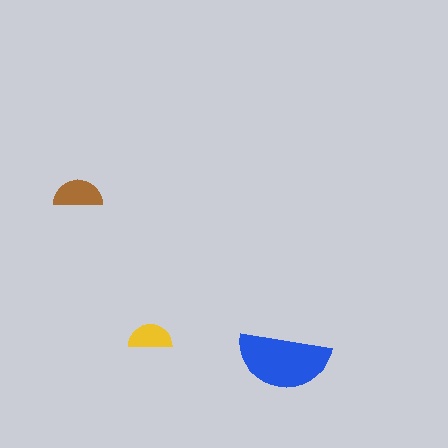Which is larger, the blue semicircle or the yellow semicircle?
The blue one.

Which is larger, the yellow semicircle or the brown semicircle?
The brown one.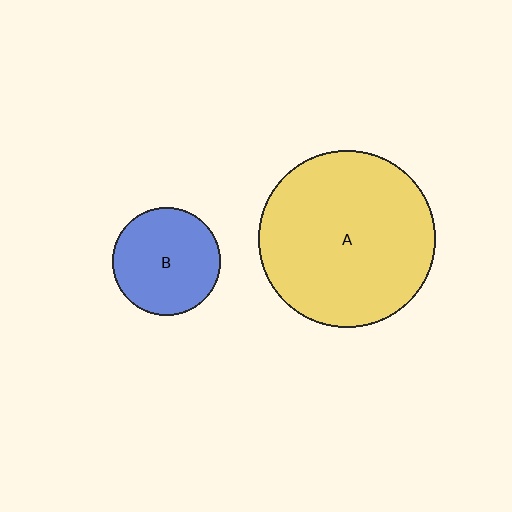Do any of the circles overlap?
No, none of the circles overlap.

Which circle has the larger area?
Circle A (yellow).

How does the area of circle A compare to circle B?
Approximately 2.7 times.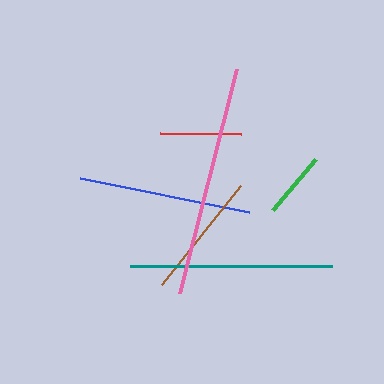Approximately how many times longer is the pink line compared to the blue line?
The pink line is approximately 1.3 times the length of the blue line.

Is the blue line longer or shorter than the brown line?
The blue line is longer than the brown line.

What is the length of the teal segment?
The teal segment is approximately 203 pixels long.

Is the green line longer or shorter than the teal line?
The teal line is longer than the green line.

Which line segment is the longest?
The pink line is the longest at approximately 232 pixels.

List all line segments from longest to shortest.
From longest to shortest: pink, teal, blue, brown, red, green.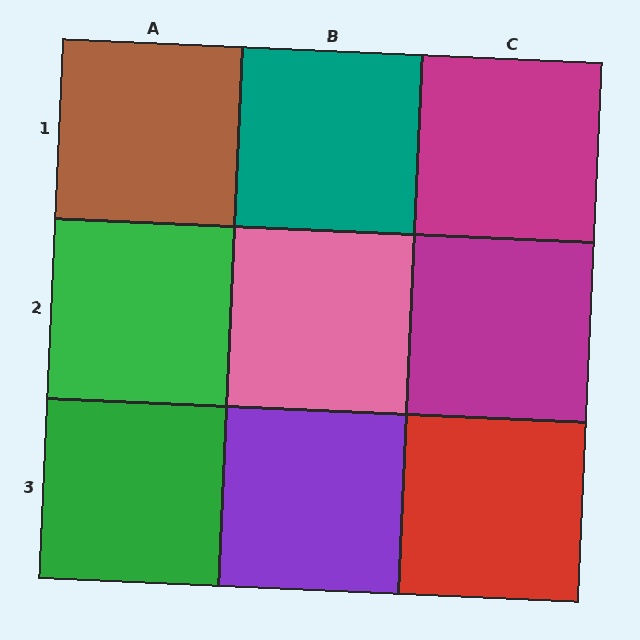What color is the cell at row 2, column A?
Green.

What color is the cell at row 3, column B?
Purple.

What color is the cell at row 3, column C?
Red.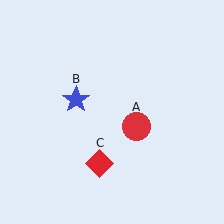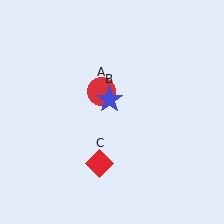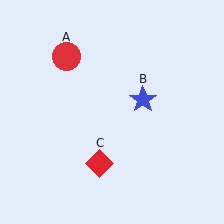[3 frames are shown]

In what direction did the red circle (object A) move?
The red circle (object A) moved up and to the left.